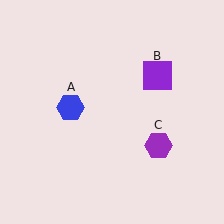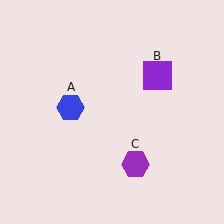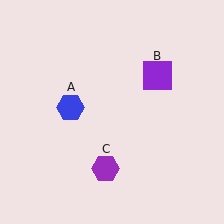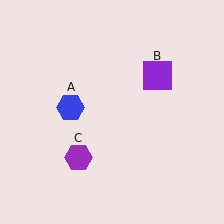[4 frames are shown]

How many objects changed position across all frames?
1 object changed position: purple hexagon (object C).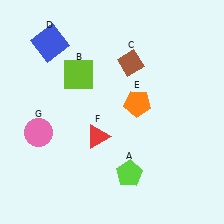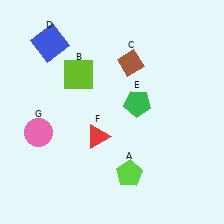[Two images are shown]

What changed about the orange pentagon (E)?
In Image 1, E is orange. In Image 2, it changed to green.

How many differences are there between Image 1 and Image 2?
There is 1 difference between the two images.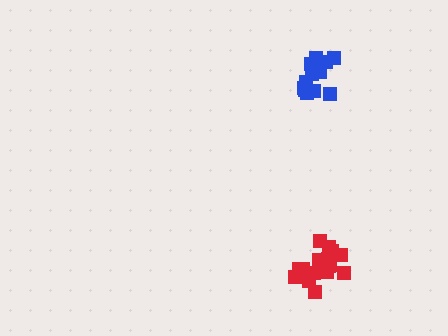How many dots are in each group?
Group 1: 16 dots, Group 2: 15 dots (31 total).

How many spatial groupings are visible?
There are 2 spatial groupings.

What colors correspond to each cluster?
The clusters are colored: red, blue.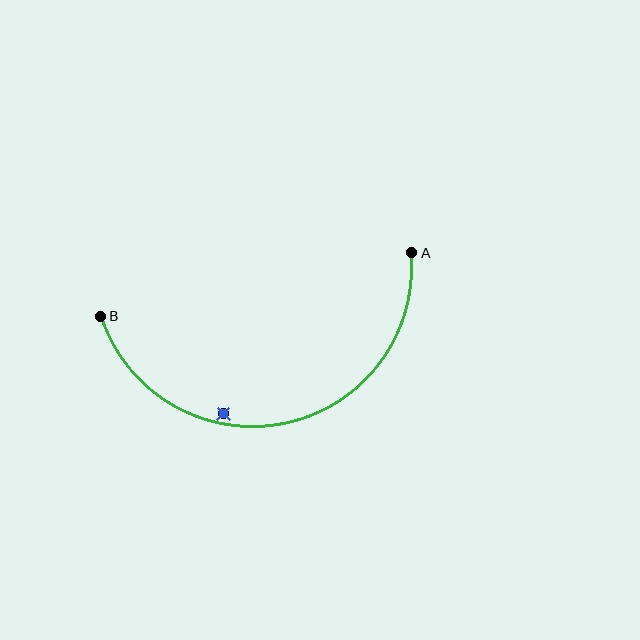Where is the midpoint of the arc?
The arc midpoint is the point on the curve farthest from the straight line joining A and B. It sits below that line.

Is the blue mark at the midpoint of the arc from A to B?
No — the blue mark does not lie on the arc at all. It sits slightly inside the curve.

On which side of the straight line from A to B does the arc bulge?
The arc bulges below the straight line connecting A and B.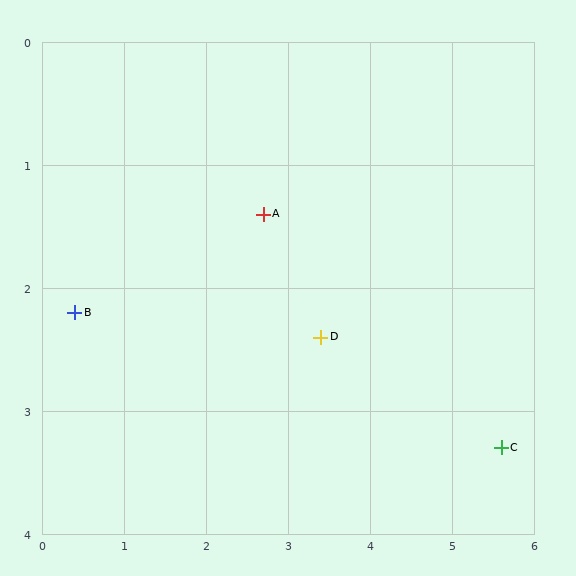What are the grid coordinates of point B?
Point B is at approximately (0.4, 2.2).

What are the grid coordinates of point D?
Point D is at approximately (3.4, 2.4).